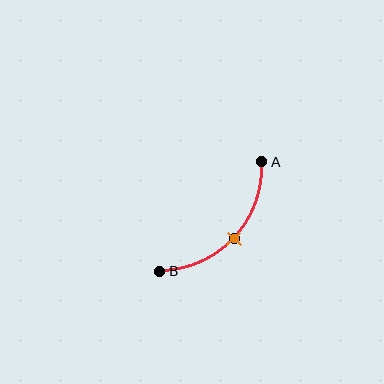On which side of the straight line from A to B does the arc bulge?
The arc bulges below and to the right of the straight line connecting A and B.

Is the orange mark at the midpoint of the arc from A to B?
Yes. The orange mark lies on the arc at equal arc-length from both A and B — it is the arc midpoint.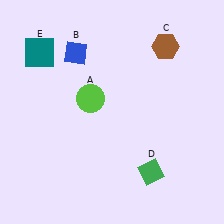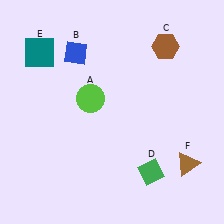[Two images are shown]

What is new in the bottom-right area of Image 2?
A brown triangle (F) was added in the bottom-right area of Image 2.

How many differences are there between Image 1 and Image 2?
There is 1 difference between the two images.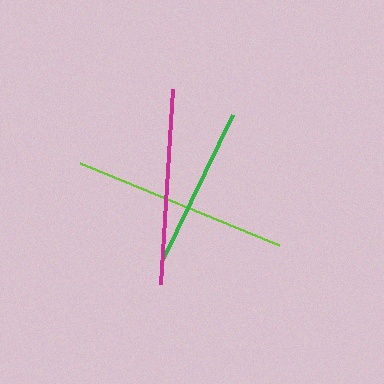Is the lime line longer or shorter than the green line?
The lime line is longer than the green line.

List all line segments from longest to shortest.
From longest to shortest: lime, magenta, green.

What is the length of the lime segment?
The lime segment is approximately 216 pixels long.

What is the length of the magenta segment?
The magenta segment is approximately 196 pixels long.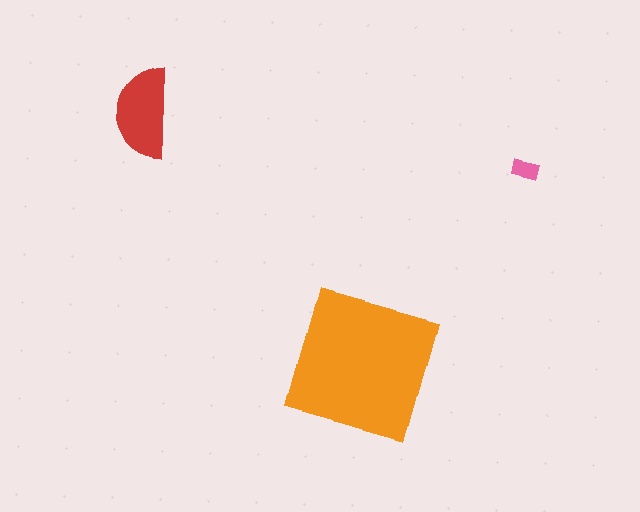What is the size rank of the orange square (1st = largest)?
1st.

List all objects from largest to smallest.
The orange square, the red semicircle, the pink rectangle.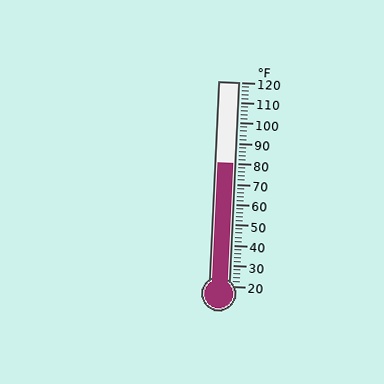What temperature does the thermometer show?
The thermometer shows approximately 80°F.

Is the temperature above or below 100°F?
The temperature is below 100°F.